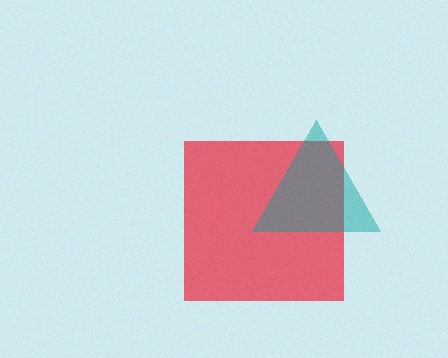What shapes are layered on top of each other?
The layered shapes are: a red square, a teal triangle.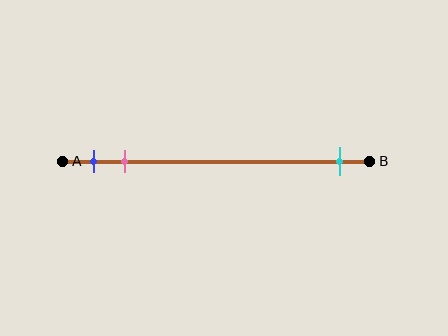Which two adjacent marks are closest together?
The blue and pink marks are the closest adjacent pair.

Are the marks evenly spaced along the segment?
No, the marks are not evenly spaced.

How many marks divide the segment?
There are 3 marks dividing the segment.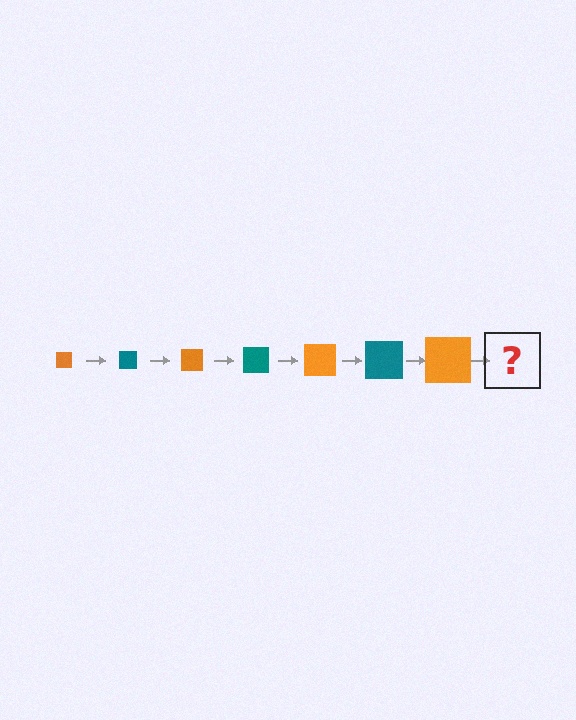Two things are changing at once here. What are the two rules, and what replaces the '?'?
The two rules are that the square grows larger each step and the color cycles through orange and teal. The '?' should be a teal square, larger than the previous one.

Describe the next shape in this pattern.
It should be a teal square, larger than the previous one.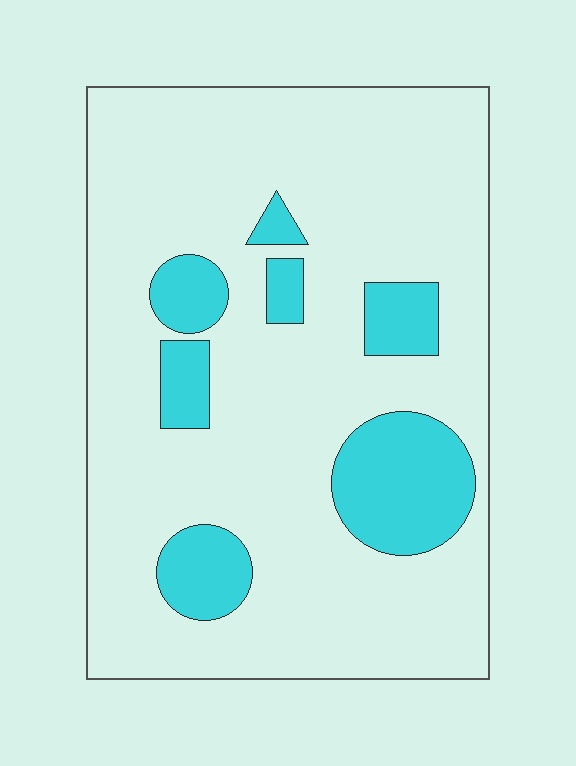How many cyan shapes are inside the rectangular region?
7.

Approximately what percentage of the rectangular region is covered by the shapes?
Approximately 20%.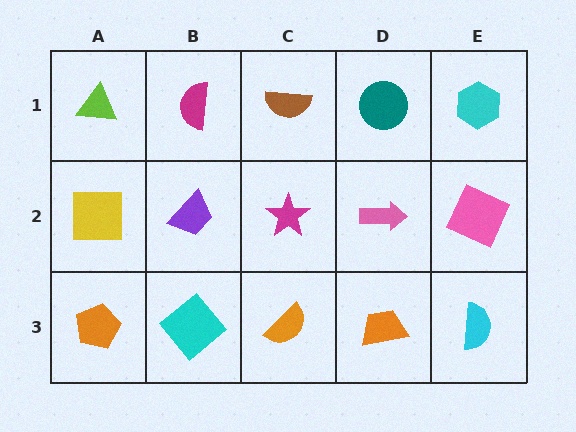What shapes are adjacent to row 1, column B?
A purple trapezoid (row 2, column B), a lime triangle (row 1, column A), a brown semicircle (row 1, column C).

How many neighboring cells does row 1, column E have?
2.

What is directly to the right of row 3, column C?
An orange trapezoid.